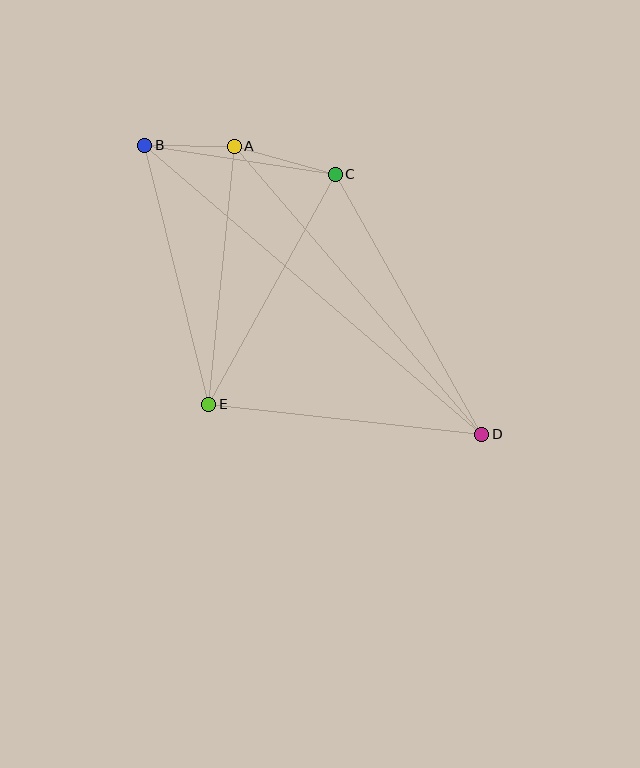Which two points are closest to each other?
Points A and B are closest to each other.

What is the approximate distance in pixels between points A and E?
The distance between A and E is approximately 259 pixels.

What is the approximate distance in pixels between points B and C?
The distance between B and C is approximately 193 pixels.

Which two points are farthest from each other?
Points B and D are farthest from each other.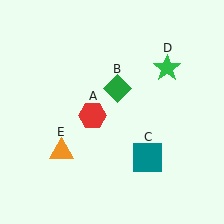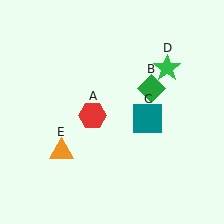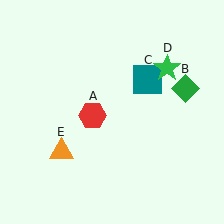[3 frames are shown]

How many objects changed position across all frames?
2 objects changed position: green diamond (object B), teal square (object C).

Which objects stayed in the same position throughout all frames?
Red hexagon (object A) and green star (object D) and orange triangle (object E) remained stationary.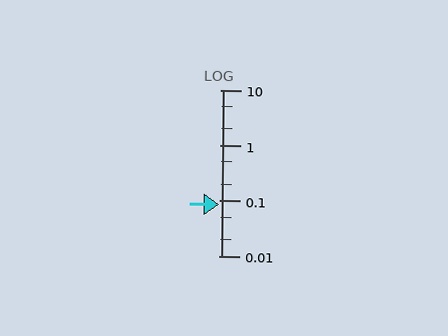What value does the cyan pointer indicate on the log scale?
The pointer indicates approximately 0.085.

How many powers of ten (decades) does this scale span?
The scale spans 3 decades, from 0.01 to 10.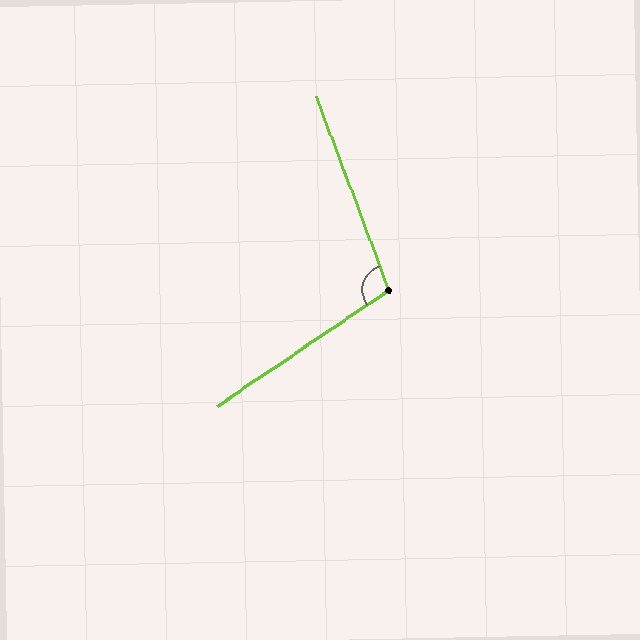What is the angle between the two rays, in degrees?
Approximately 104 degrees.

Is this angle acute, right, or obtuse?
It is obtuse.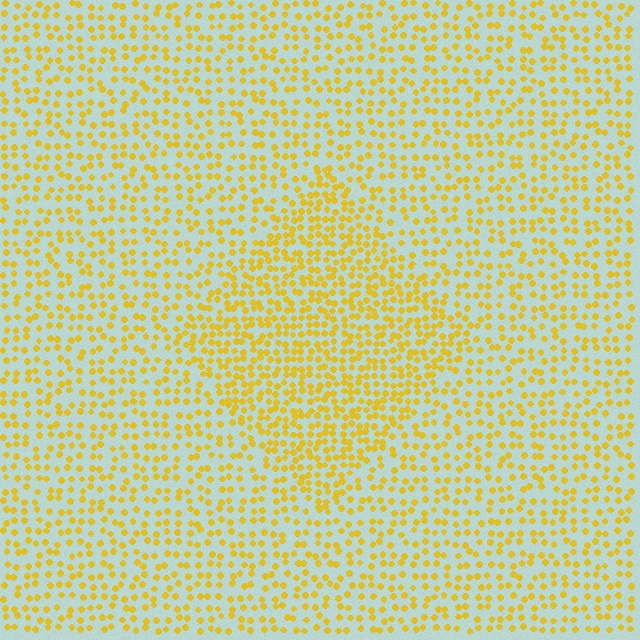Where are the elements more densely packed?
The elements are more densely packed inside the diamond boundary.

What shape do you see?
I see a diamond.